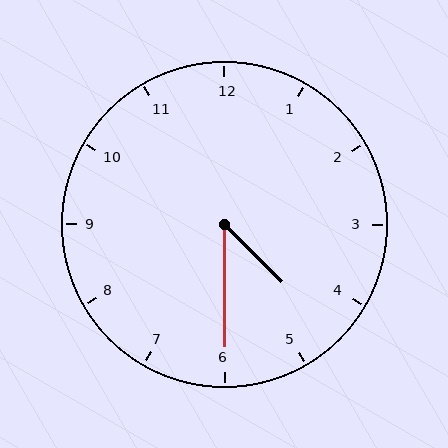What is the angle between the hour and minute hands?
Approximately 45 degrees.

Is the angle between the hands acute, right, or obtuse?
It is acute.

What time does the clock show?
4:30.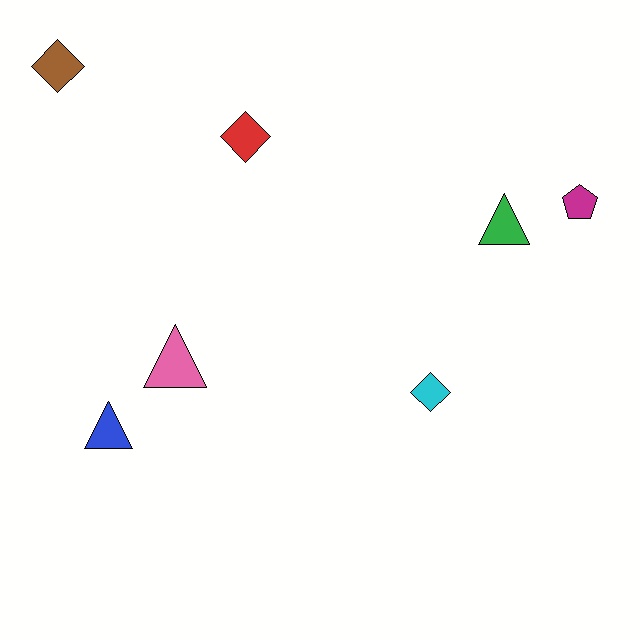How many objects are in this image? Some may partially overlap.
There are 7 objects.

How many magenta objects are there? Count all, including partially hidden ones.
There is 1 magenta object.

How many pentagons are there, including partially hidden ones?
There is 1 pentagon.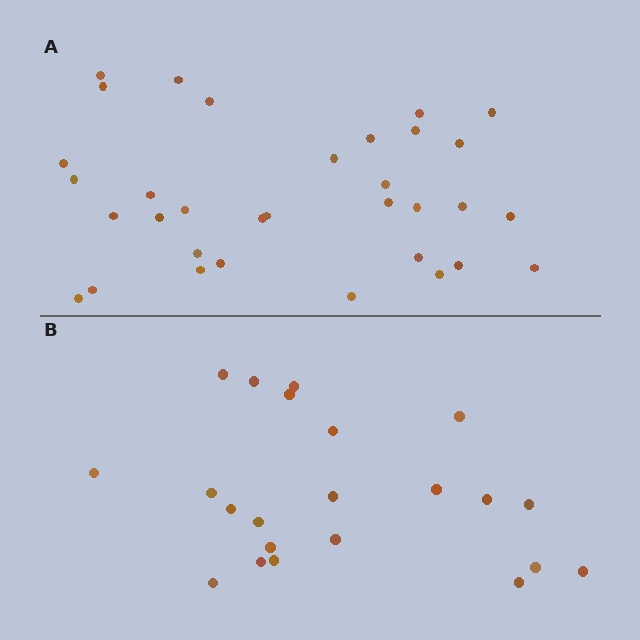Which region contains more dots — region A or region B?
Region A (the top region) has more dots.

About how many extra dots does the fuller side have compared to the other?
Region A has roughly 12 or so more dots than region B.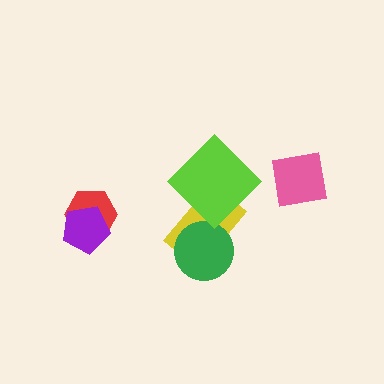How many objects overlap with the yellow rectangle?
2 objects overlap with the yellow rectangle.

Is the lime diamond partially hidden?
No, no other shape covers it.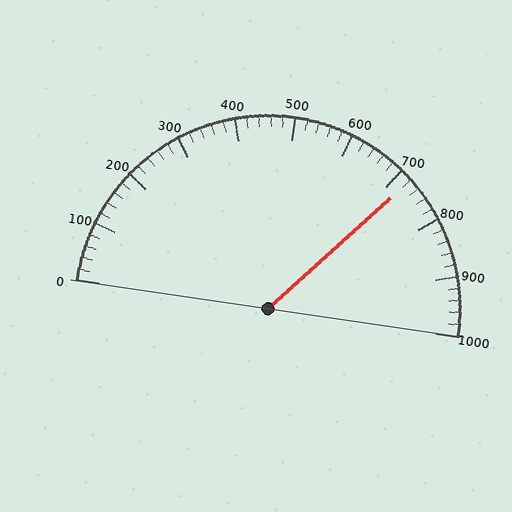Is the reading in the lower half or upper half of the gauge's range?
The reading is in the upper half of the range (0 to 1000).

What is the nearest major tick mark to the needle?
The nearest major tick mark is 700.